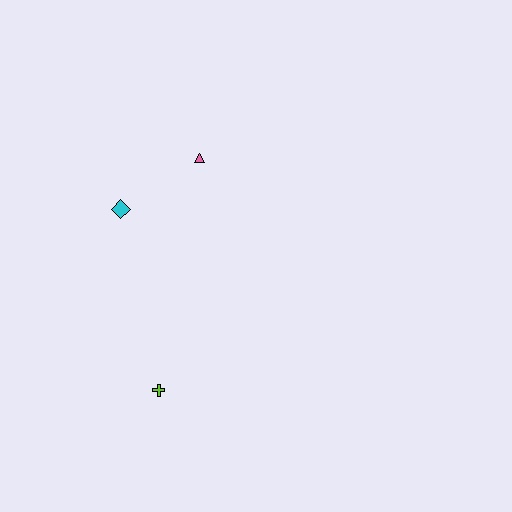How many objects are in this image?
There are 3 objects.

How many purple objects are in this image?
There are no purple objects.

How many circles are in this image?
There are no circles.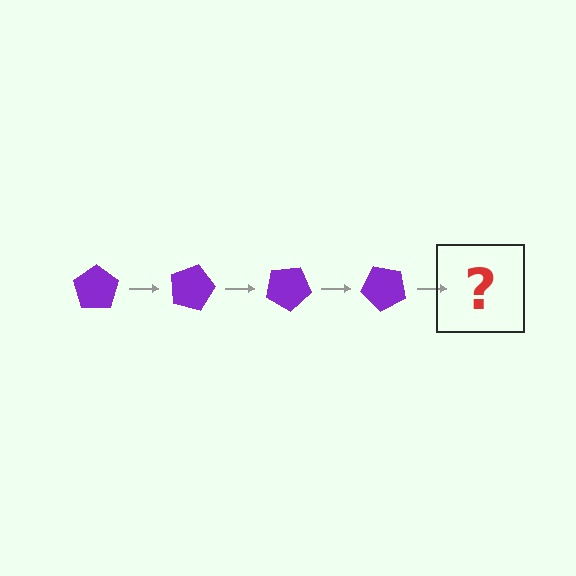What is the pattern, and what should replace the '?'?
The pattern is that the pentagon rotates 15 degrees each step. The '?' should be a purple pentagon rotated 60 degrees.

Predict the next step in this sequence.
The next step is a purple pentagon rotated 60 degrees.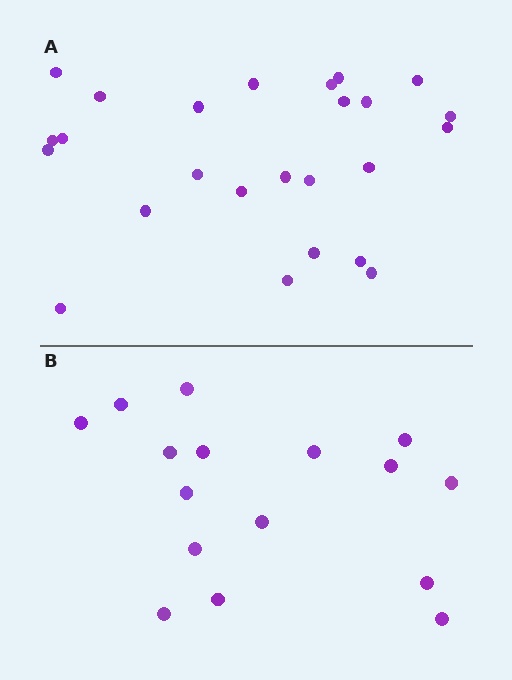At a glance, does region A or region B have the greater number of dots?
Region A (the top region) has more dots.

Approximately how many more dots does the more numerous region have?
Region A has roughly 8 or so more dots than region B.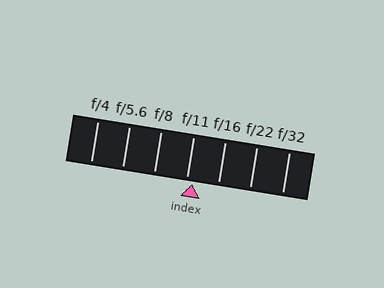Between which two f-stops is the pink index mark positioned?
The index mark is between f/11 and f/16.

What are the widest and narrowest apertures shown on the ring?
The widest aperture shown is f/4 and the narrowest is f/32.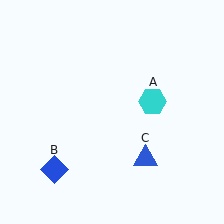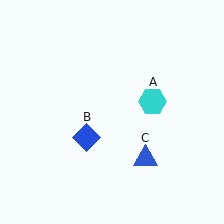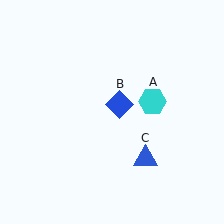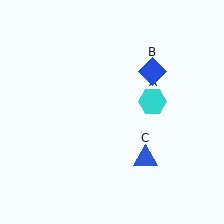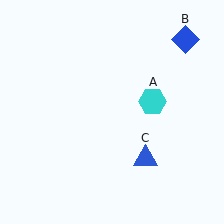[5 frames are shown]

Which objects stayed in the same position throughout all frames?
Cyan hexagon (object A) and blue triangle (object C) remained stationary.